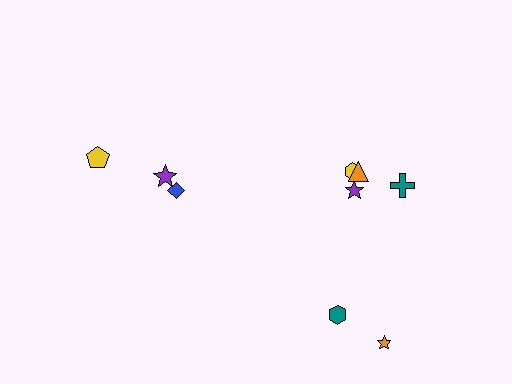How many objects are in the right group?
There are 6 objects.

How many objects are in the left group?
There are 3 objects.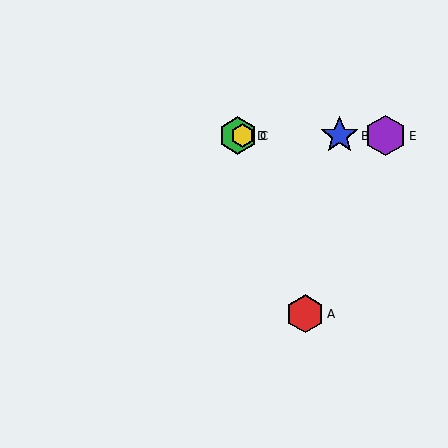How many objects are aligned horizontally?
4 objects (B, C, D, E) are aligned horizontally.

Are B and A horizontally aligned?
No, B is at y≈136 and A is at y≈314.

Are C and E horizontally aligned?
Yes, both are at y≈136.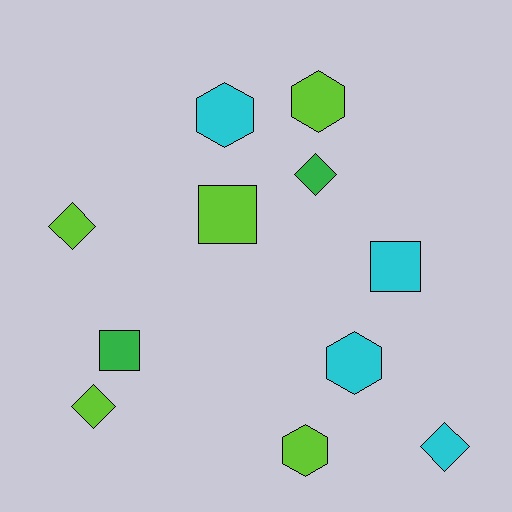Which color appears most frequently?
Lime, with 5 objects.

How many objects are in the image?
There are 11 objects.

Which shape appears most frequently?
Diamond, with 4 objects.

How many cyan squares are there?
There is 1 cyan square.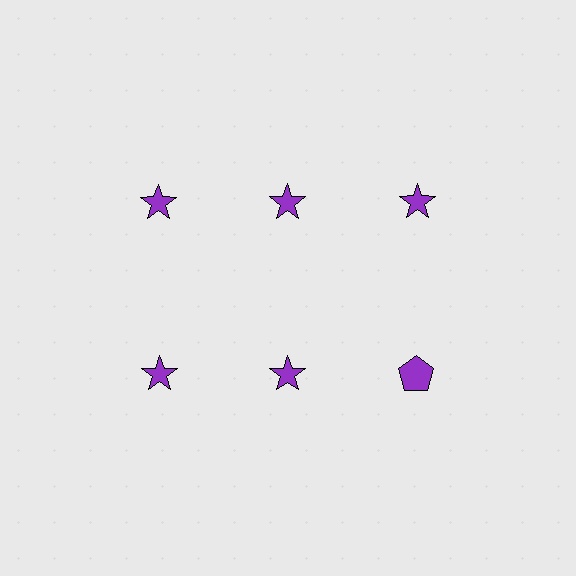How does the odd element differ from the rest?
It has a different shape: pentagon instead of star.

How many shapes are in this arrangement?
There are 6 shapes arranged in a grid pattern.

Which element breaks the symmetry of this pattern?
The purple pentagon in the second row, center column breaks the symmetry. All other shapes are purple stars.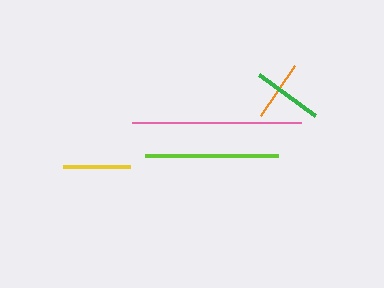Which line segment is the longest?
The pink line is the longest at approximately 168 pixels.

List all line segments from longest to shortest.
From longest to shortest: pink, lime, green, yellow, orange.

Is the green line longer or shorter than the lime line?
The lime line is longer than the green line.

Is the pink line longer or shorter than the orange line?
The pink line is longer than the orange line.